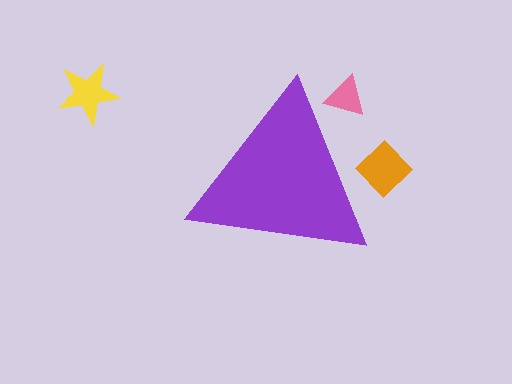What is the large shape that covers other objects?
A purple triangle.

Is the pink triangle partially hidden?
Yes, the pink triangle is partially hidden behind the purple triangle.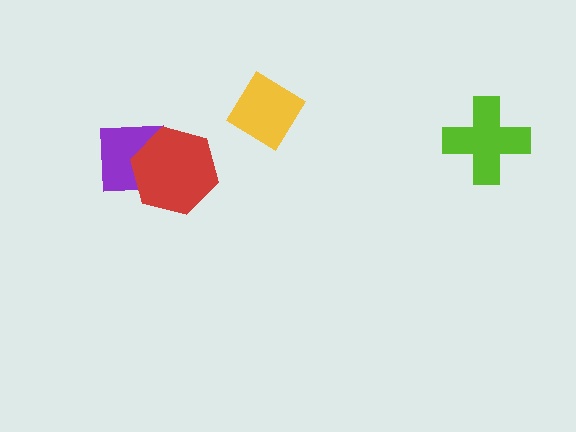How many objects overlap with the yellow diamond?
0 objects overlap with the yellow diamond.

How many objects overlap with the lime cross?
0 objects overlap with the lime cross.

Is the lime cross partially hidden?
No, no other shape covers it.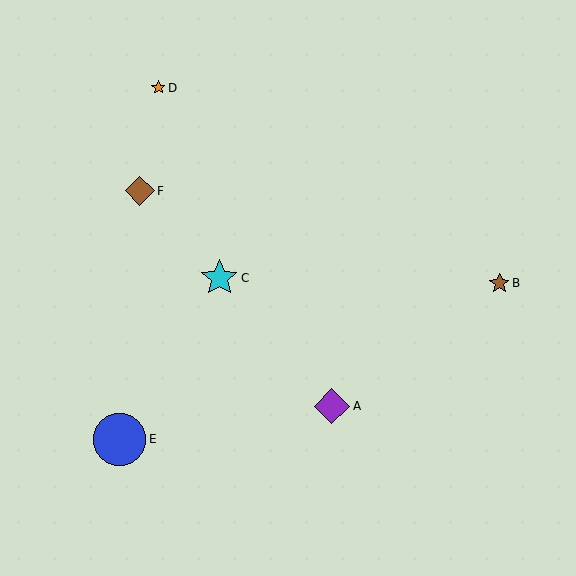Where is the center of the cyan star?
The center of the cyan star is at (219, 278).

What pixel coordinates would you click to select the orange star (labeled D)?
Click at (158, 88) to select the orange star D.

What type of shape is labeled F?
Shape F is a brown diamond.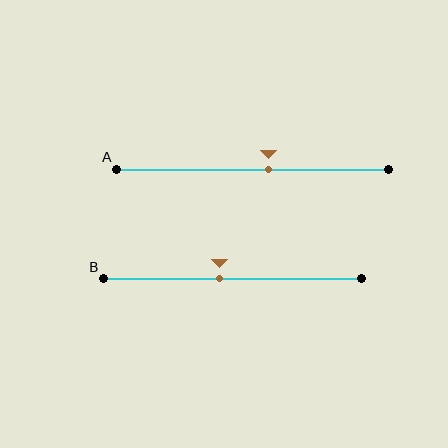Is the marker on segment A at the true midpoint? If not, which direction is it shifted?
No, the marker on segment A is shifted to the right by about 6% of the segment length.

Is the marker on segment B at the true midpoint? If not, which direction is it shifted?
No, the marker on segment B is shifted to the left by about 5% of the segment length.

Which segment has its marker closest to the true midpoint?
Segment B has its marker closest to the true midpoint.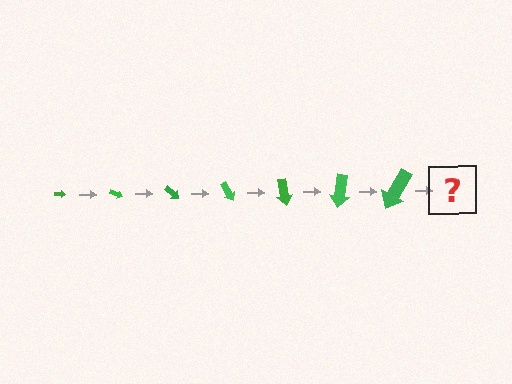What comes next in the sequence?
The next element should be an arrow, larger than the previous one and rotated 140 degrees from the start.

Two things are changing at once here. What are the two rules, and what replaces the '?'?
The two rules are that the arrow grows larger each step and it rotates 20 degrees each step. The '?' should be an arrow, larger than the previous one and rotated 140 degrees from the start.